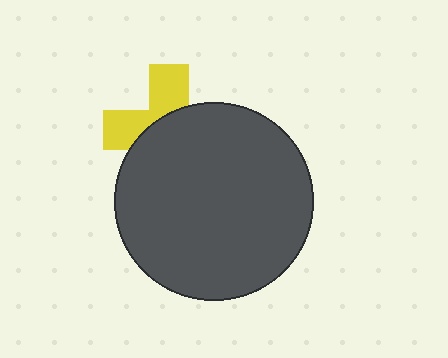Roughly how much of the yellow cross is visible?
A small part of it is visible (roughly 40%).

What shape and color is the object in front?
The object in front is a dark gray circle.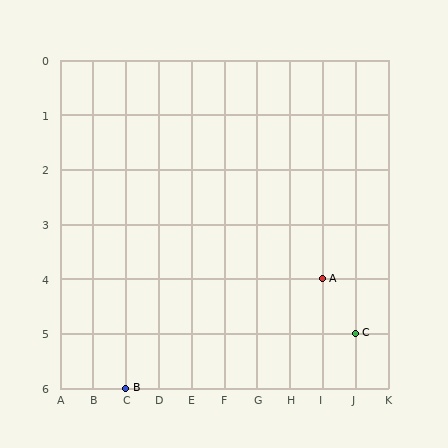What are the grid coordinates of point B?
Point B is at grid coordinates (C, 6).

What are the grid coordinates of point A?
Point A is at grid coordinates (I, 4).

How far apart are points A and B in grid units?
Points A and B are 6 columns and 2 rows apart (about 6.3 grid units diagonally).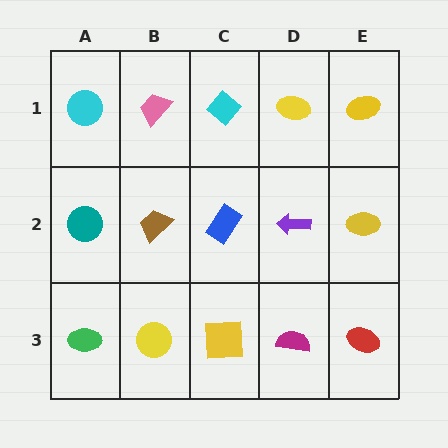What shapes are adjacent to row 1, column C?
A blue rectangle (row 2, column C), a pink trapezoid (row 1, column B), a yellow ellipse (row 1, column D).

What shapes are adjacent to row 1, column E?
A yellow ellipse (row 2, column E), a yellow ellipse (row 1, column D).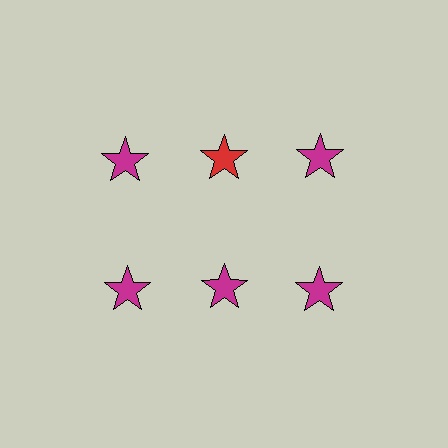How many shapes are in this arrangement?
There are 6 shapes arranged in a grid pattern.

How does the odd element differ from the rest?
It has a different color: red instead of magenta.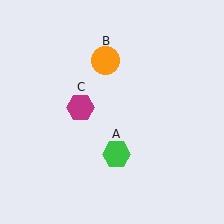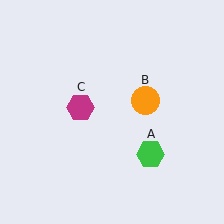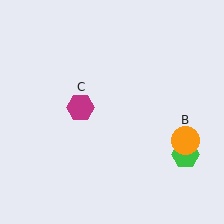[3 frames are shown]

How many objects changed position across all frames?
2 objects changed position: green hexagon (object A), orange circle (object B).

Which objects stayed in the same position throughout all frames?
Magenta hexagon (object C) remained stationary.